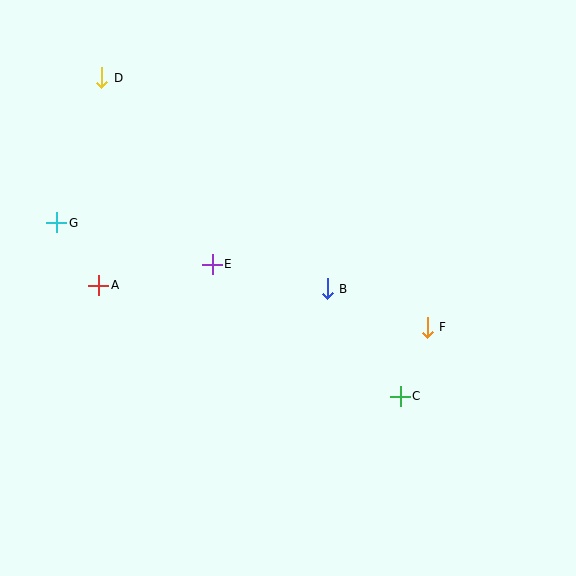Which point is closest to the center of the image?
Point B at (327, 289) is closest to the center.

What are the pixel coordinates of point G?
Point G is at (57, 223).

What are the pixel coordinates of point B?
Point B is at (327, 289).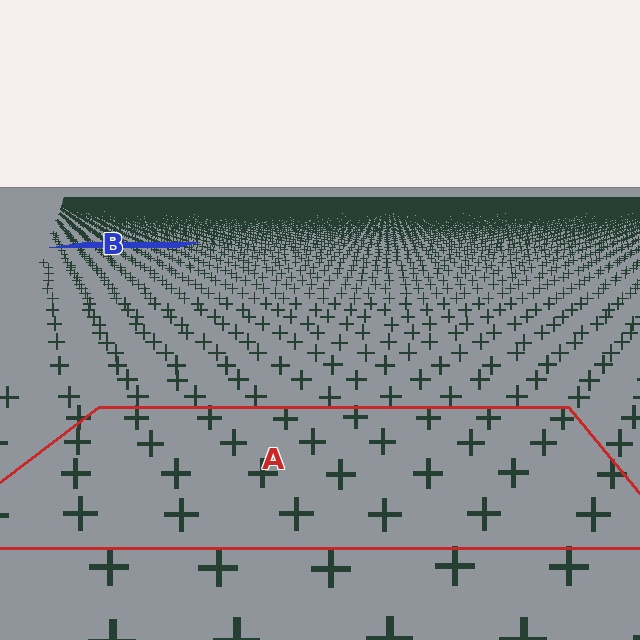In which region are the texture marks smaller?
The texture marks are smaller in region B, because it is farther away.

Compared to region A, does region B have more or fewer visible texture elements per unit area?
Region B has more texture elements per unit area — they are packed more densely because it is farther away.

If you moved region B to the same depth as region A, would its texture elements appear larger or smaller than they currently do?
They would appear larger. At a closer depth, the same texture elements are projected at a bigger on-screen size.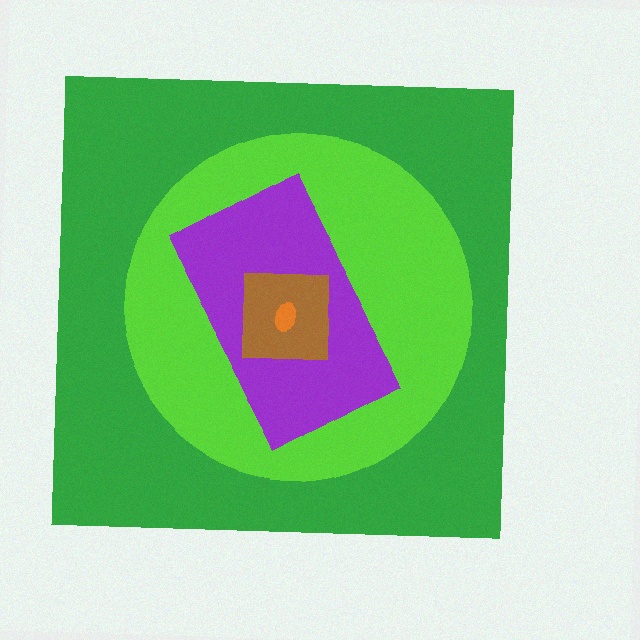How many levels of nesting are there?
5.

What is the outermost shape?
The green square.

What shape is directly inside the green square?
The lime circle.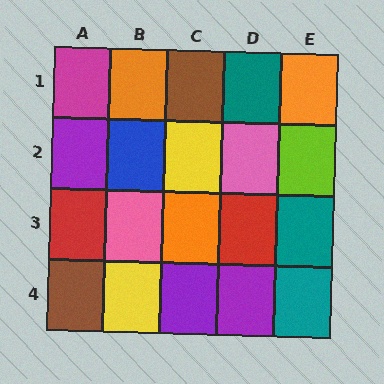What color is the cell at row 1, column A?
Magenta.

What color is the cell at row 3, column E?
Teal.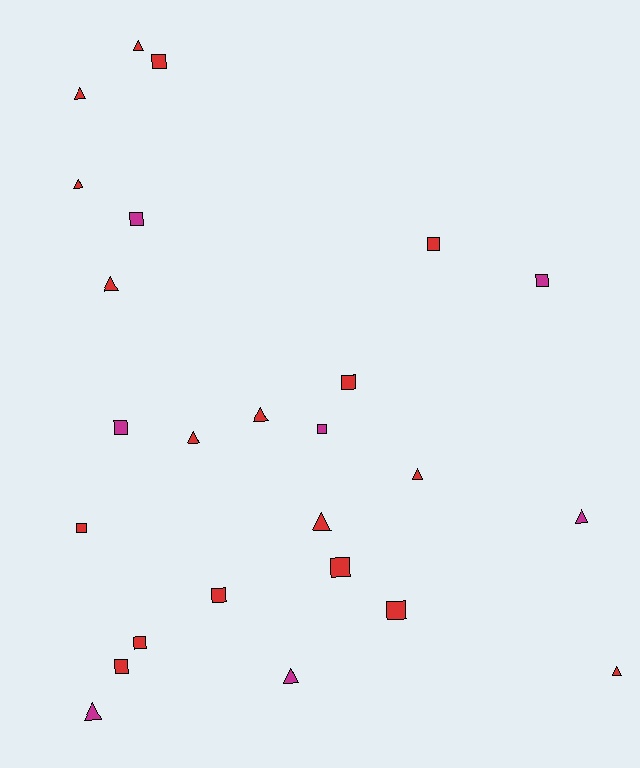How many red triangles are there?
There are 9 red triangles.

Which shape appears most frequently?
Square, with 13 objects.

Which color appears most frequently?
Red, with 18 objects.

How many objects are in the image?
There are 25 objects.